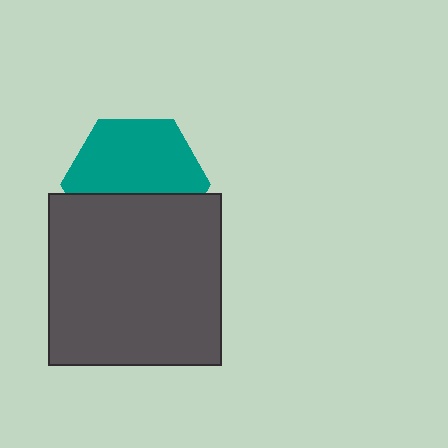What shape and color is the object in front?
The object in front is a dark gray square.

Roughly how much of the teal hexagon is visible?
About half of it is visible (roughly 59%).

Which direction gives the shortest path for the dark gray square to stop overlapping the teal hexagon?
Moving down gives the shortest separation.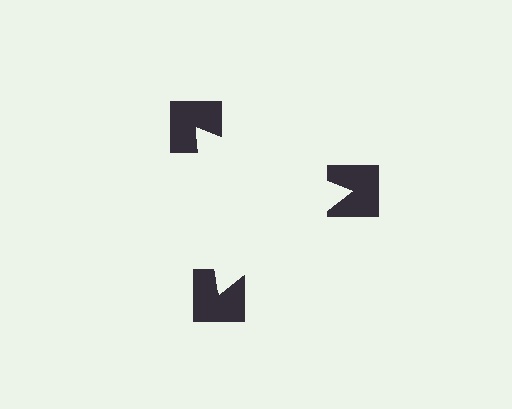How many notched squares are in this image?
There are 3 — one at each vertex of the illusory triangle.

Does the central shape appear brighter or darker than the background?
It typically appears slightly brighter than the background, even though no actual brightness change is drawn.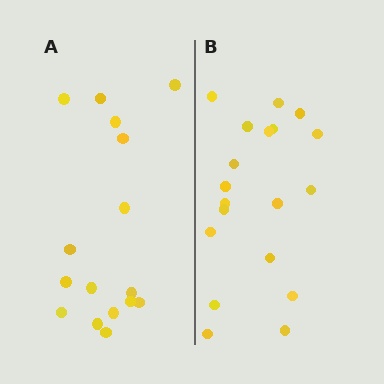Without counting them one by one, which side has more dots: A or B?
Region B (the right region) has more dots.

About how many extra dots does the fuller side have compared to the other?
Region B has just a few more — roughly 2 or 3 more dots than region A.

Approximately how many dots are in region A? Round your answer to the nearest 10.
About 20 dots. (The exact count is 16, which rounds to 20.)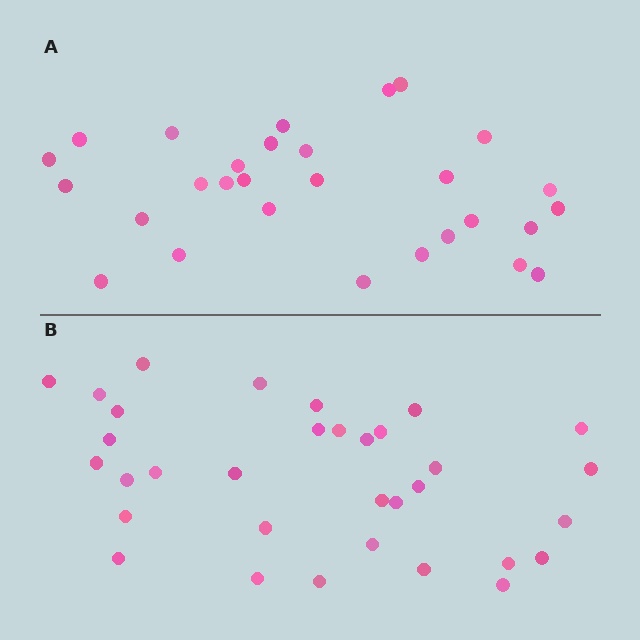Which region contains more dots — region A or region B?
Region B (the bottom region) has more dots.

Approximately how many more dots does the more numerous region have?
Region B has about 4 more dots than region A.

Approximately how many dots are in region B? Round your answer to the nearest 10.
About 30 dots. (The exact count is 33, which rounds to 30.)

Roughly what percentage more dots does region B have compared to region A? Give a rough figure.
About 15% more.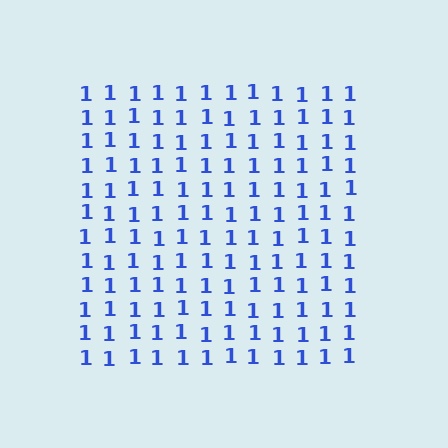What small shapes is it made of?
It is made of small digit 1's.